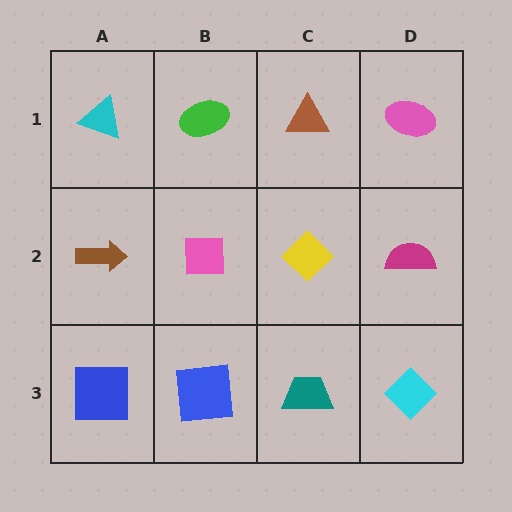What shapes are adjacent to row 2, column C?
A brown triangle (row 1, column C), a teal trapezoid (row 3, column C), a pink square (row 2, column B), a magenta semicircle (row 2, column D).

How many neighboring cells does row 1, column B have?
3.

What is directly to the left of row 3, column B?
A blue square.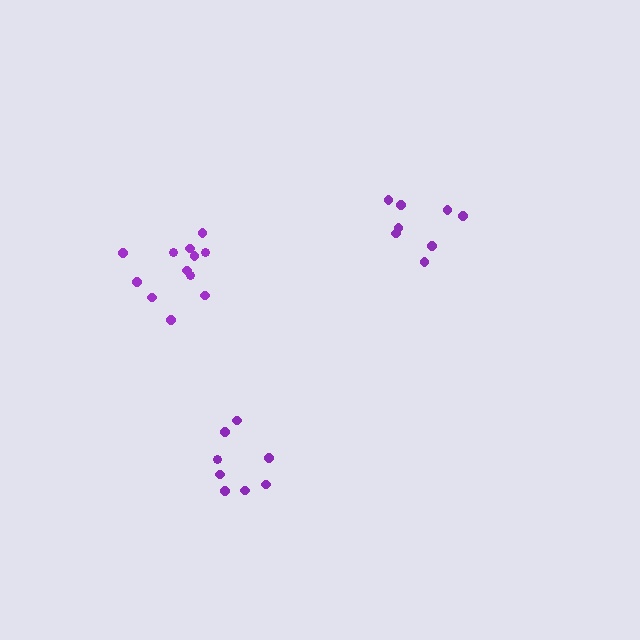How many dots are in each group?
Group 1: 12 dots, Group 2: 8 dots, Group 3: 8 dots (28 total).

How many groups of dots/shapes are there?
There are 3 groups.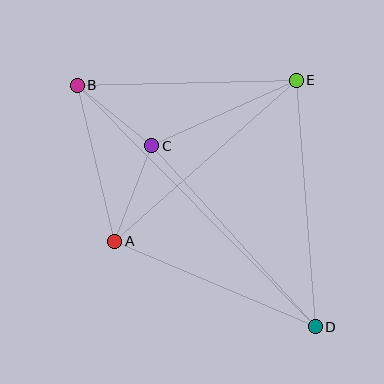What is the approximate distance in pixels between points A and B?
The distance between A and B is approximately 161 pixels.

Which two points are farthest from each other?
Points B and D are farthest from each other.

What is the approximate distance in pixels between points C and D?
The distance between C and D is approximately 244 pixels.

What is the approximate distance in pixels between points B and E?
The distance between B and E is approximately 219 pixels.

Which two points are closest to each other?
Points B and C are closest to each other.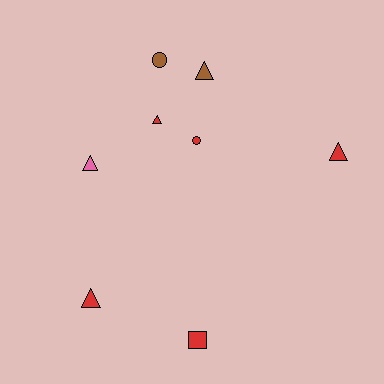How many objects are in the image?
There are 8 objects.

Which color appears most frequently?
Red, with 5 objects.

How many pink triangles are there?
There is 1 pink triangle.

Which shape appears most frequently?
Triangle, with 5 objects.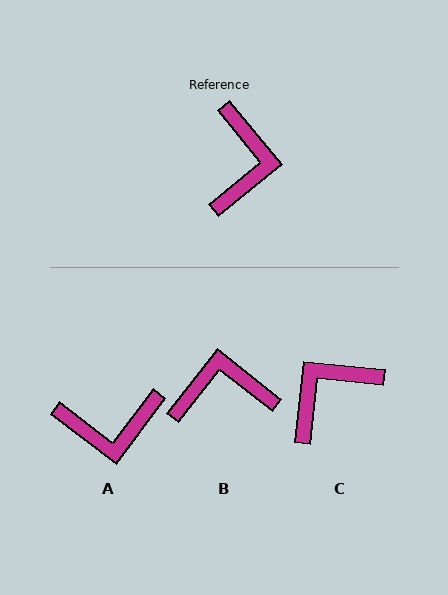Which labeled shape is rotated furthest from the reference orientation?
C, about 134 degrees away.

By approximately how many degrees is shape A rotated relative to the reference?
Approximately 77 degrees clockwise.